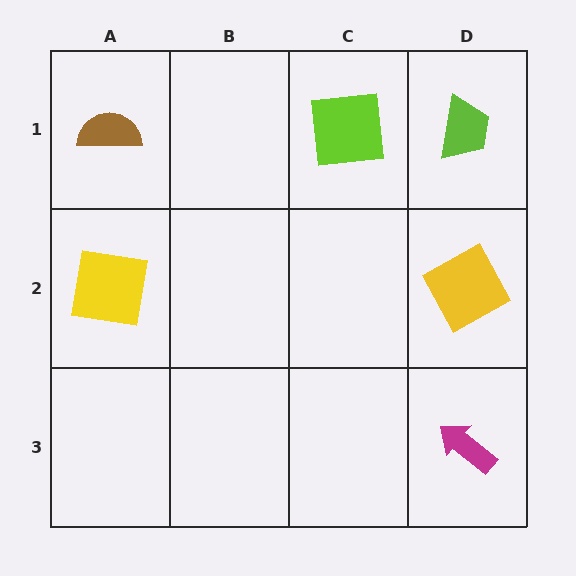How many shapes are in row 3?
1 shape.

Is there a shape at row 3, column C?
No, that cell is empty.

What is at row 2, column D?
A yellow square.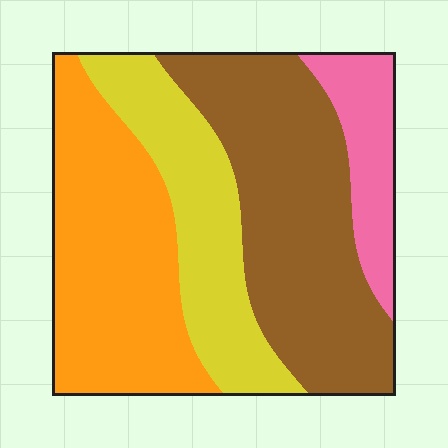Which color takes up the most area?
Brown, at roughly 35%.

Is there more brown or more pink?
Brown.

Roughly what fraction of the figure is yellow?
Yellow covers roughly 20% of the figure.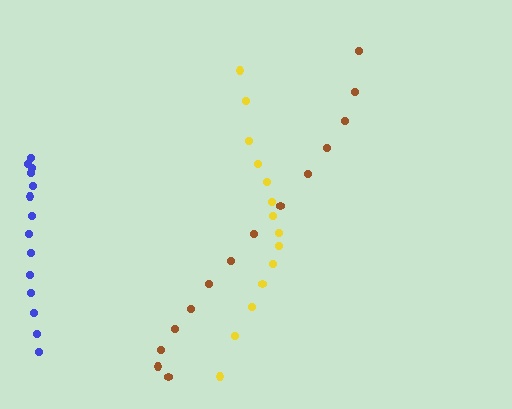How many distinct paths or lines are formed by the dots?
There are 3 distinct paths.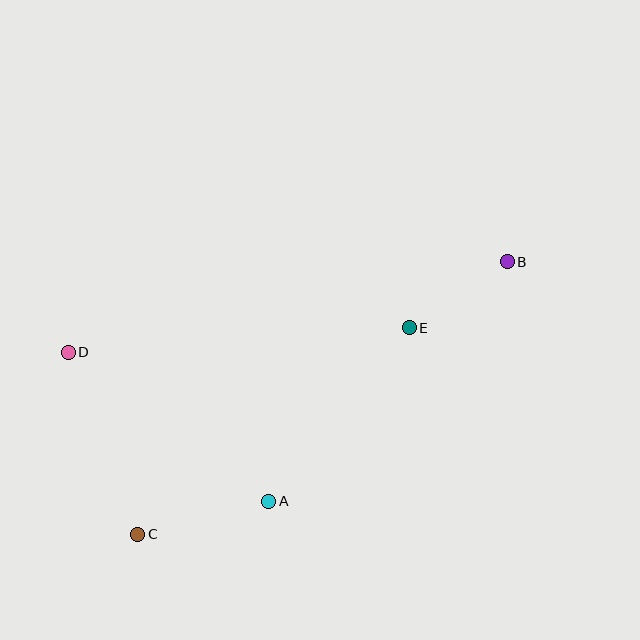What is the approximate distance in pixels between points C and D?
The distance between C and D is approximately 195 pixels.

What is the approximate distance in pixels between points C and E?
The distance between C and E is approximately 341 pixels.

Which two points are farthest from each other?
Points B and C are farthest from each other.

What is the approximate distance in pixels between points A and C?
The distance between A and C is approximately 135 pixels.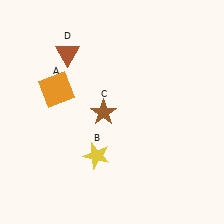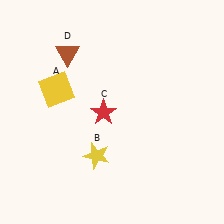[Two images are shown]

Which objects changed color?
A changed from orange to yellow. C changed from brown to red.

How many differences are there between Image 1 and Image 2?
There are 2 differences between the two images.